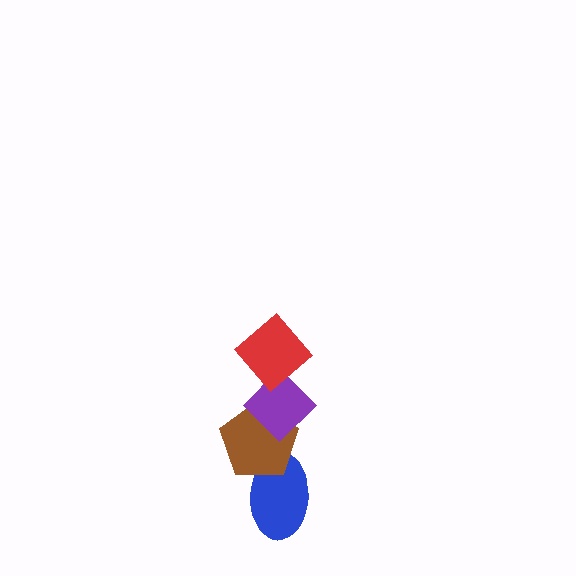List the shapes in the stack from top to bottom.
From top to bottom: the red diamond, the purple diamond, the brown pentagon, the blue ellipse.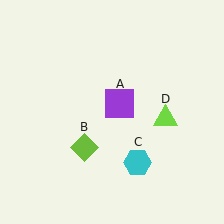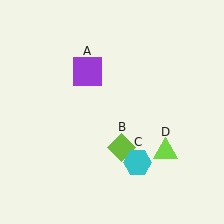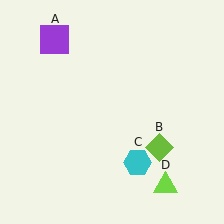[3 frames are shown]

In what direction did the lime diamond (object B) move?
The lime diamond (object B) moved right.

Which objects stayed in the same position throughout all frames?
Cyan hexagon (object C) remained stationary.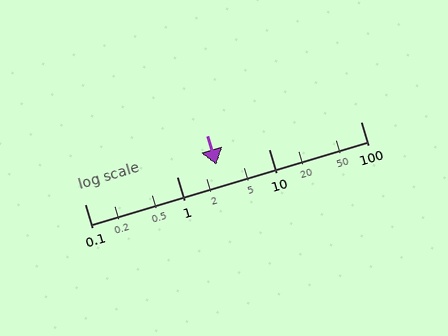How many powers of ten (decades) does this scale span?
The scale spans 3 decades, from 0.1 to 100.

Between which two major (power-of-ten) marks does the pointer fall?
The pointer is between 1 and 10.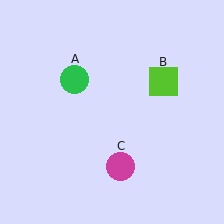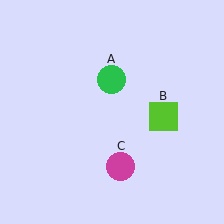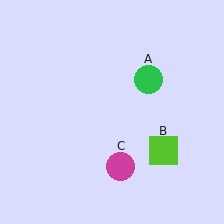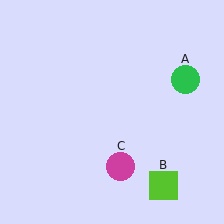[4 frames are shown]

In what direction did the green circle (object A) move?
The green circle (object A) moved right.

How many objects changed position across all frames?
2 objects changed position: green circle (object A), lime square (object B).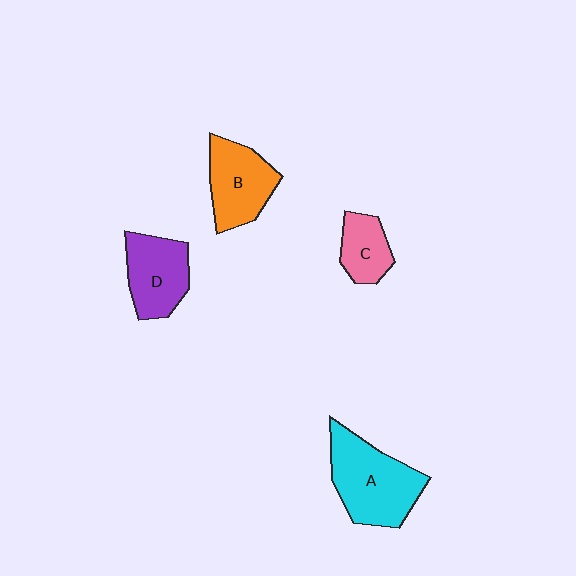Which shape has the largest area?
Shape A (cyan).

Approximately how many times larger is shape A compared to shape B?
Approximately 1.3 times.